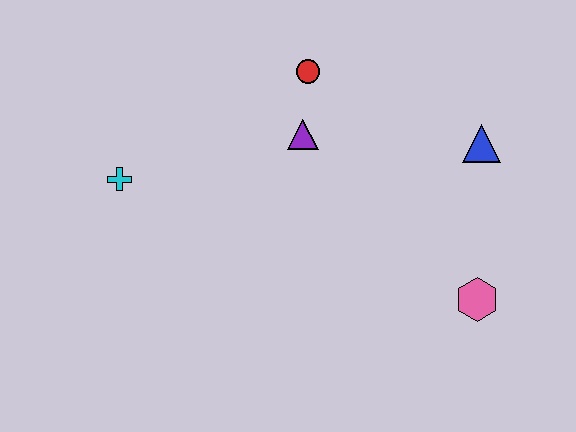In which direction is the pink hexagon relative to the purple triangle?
The pink hexagon is to the right of the purple triangle.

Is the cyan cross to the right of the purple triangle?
No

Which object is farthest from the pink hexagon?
The cyan cross is farthest from the pink hexagon.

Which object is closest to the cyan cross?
The purple triangle is closest to the cyan cross.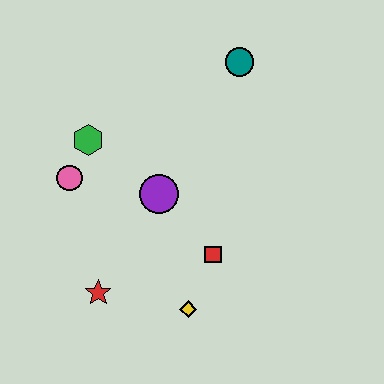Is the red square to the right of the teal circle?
No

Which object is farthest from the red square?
The teal circle is farthest from the red square.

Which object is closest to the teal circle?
The purple circle is closest to the teal circle.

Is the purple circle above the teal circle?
No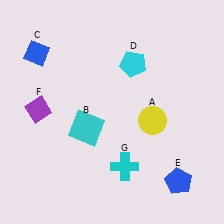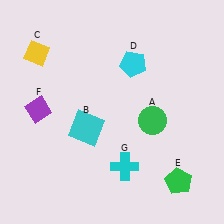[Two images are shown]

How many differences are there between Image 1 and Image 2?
There are 3 differences between the two images.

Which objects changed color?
A changed from yellow to green. C changed from blue to yellow. E changed from blue to green.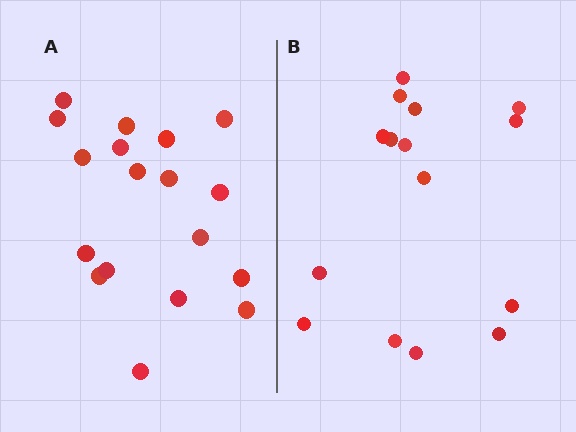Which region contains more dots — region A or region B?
Region A (the left region) has more dots.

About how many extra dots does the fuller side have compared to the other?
Region A has just a few more — roughly 2 or 3 more dots than region B.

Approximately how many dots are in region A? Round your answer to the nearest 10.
About 20 dots. (The exact count is 18, which rounds to 20.)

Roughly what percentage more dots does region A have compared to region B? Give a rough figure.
About 20% more.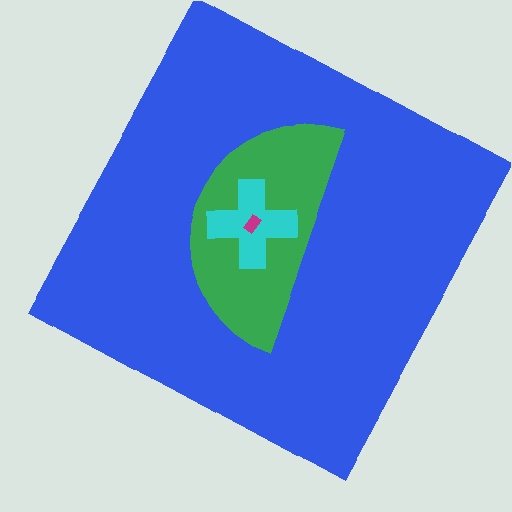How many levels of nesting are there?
4.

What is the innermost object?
The magenta rectangle.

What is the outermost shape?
The blue square.